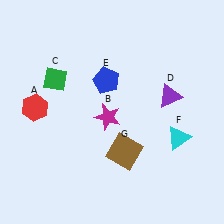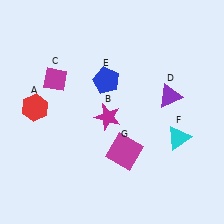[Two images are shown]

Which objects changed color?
C changed from green to magenta. G changed from brown to magenta.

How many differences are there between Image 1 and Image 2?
There are 2 differences between the two images.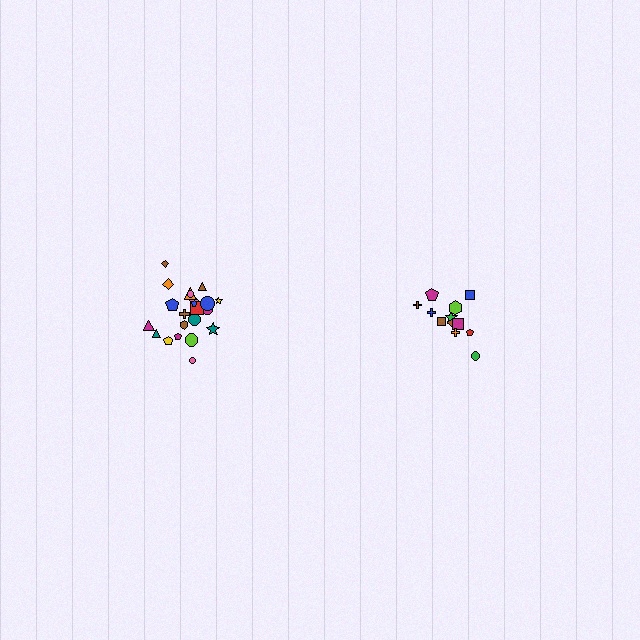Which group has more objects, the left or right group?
The left group.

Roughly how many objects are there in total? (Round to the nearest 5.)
Roughly 35 objects in total.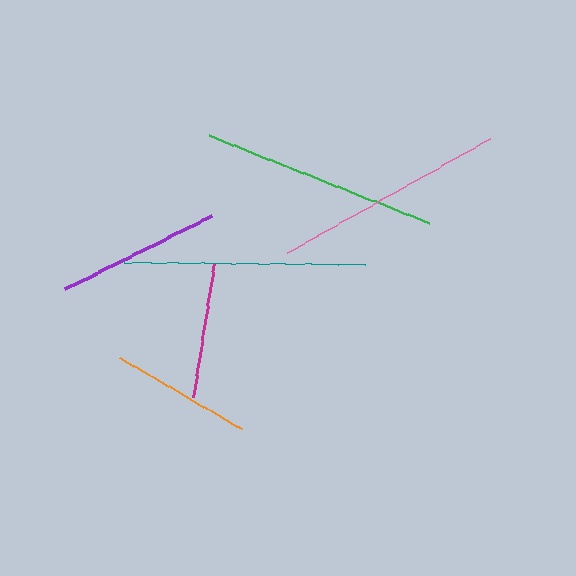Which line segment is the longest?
The teal line is the longest at approximately 241 pixels.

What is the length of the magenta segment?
The magenta segment is approximately 136 pixels long.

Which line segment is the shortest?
The magenta line is the shortest at approximately 136 pixels.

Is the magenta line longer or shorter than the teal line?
The teal line is longer than the magenta line.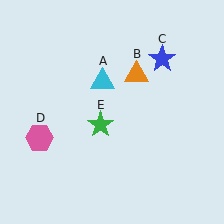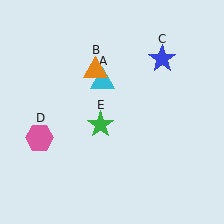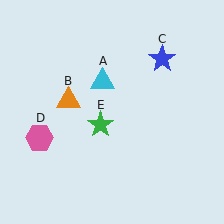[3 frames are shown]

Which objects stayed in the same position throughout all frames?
Cyan triangle (object A) and blue star (object C) and pink hexagon (object D) and green star (object E) remained stationary.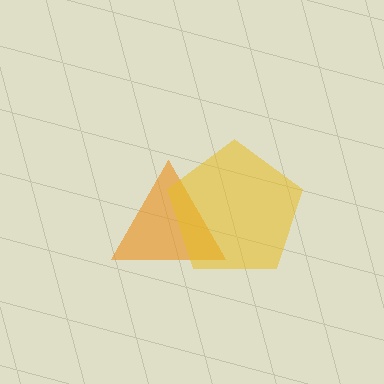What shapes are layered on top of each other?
The layered shapes are: an orange triangle, a yellow pentagon.